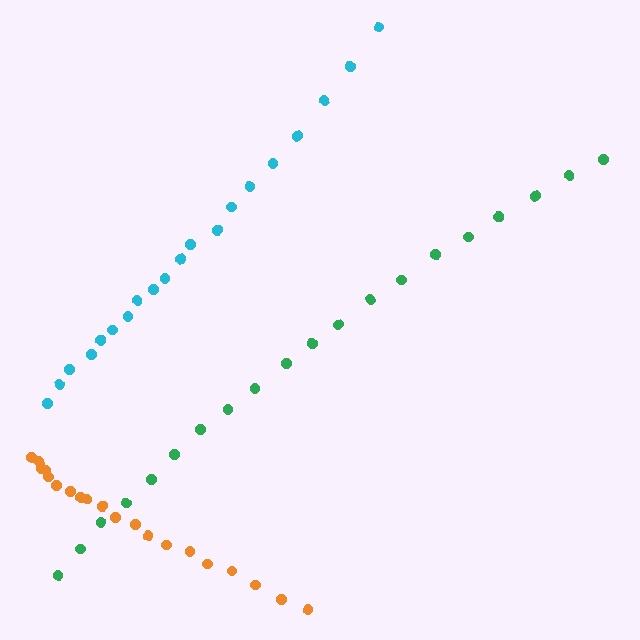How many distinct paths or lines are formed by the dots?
There are 3 distinct paths.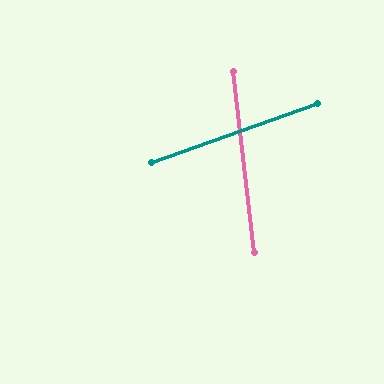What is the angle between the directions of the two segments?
Approximately 77 degrees.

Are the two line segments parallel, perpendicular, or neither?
Neither parallel nor perpendicular — they differ by about 77°.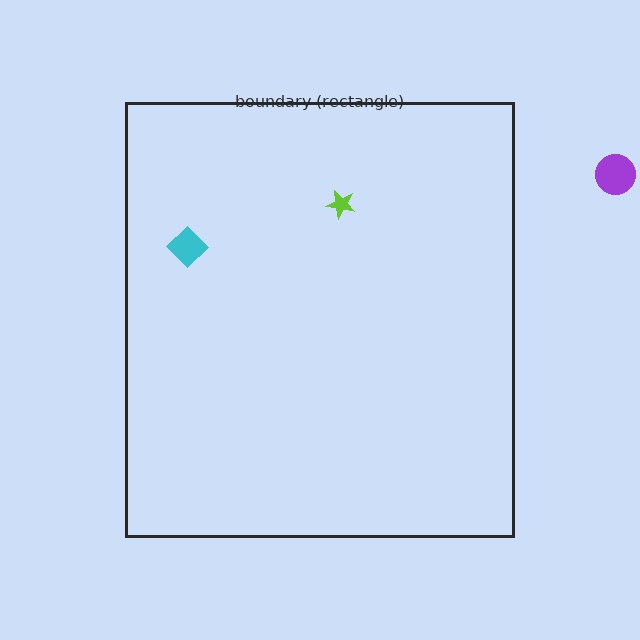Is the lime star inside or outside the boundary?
Inside.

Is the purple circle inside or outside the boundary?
Outside.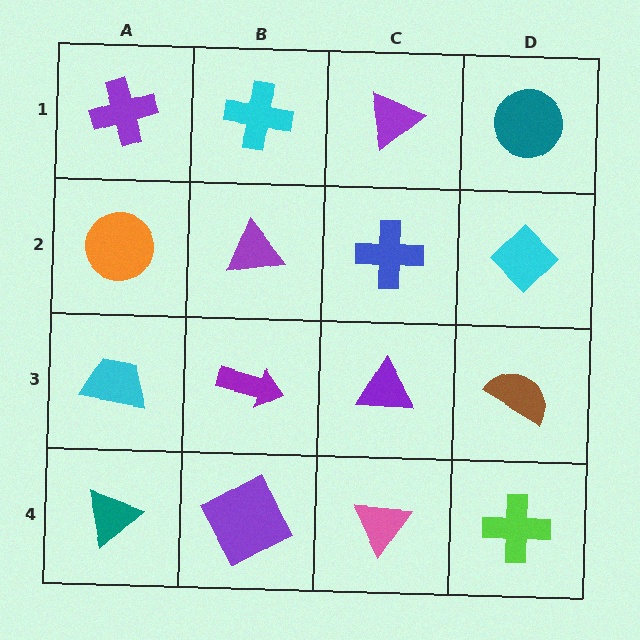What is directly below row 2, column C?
A purple triangle.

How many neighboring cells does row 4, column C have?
3.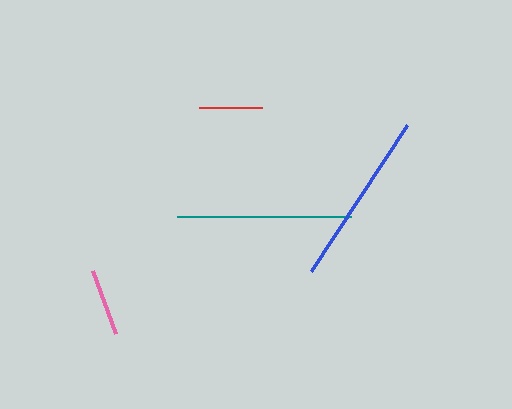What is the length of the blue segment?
The blue segment is approximately 175 pixels long.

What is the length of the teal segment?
The teal segment is approximately 174 pixels long.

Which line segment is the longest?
The blue line is the longest at approximately 175 pixels.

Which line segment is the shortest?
The red line is the shortest at approximately 63 pixels.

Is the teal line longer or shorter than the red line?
The teal line is longer than the red line.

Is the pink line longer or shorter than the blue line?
The blue line is longer than the pink line.